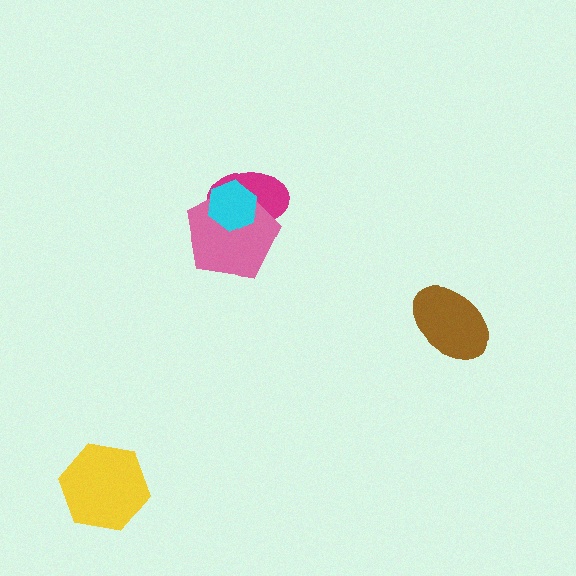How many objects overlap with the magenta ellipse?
2 objects overlap with the magenta ellipse.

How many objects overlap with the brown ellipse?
0 objects overlap with the brown ellipse.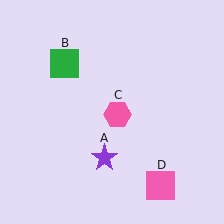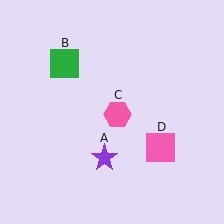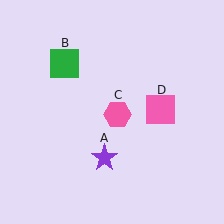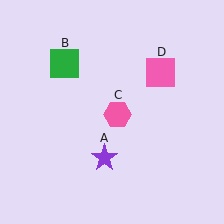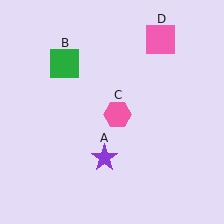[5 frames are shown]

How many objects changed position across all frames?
1 object changed position: pink square (object D).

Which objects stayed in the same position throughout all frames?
Purple star (object A) and green square (object B) and pink hexagon (object C) remained stationary.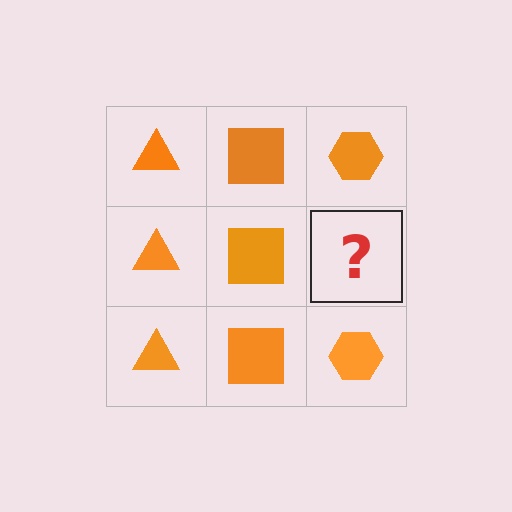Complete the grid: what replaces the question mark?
The question mark should be replaced with an orange hexagon.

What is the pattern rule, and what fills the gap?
The rule is that each column has a consistent shape. The gap should be filled with an orange hexagon.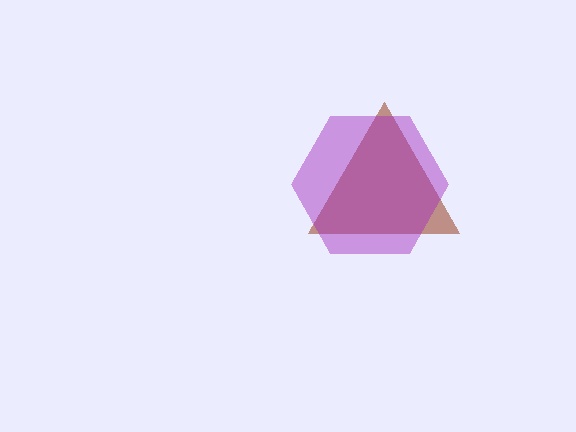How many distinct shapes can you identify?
There are 2 distinct shapes: a brown triangle, a purple hexagon.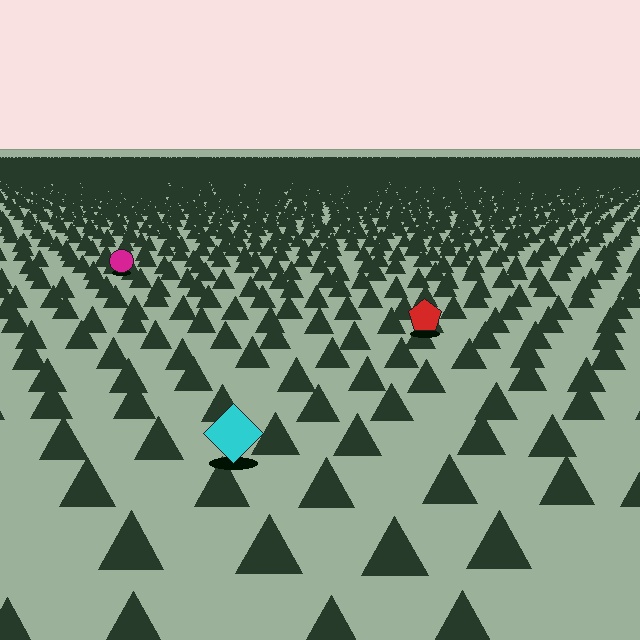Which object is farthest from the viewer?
The magenta circle is farthest from the viewer. It appears smaller and the ground texture around it is denser.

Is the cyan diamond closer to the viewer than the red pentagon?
Yes. The cyan diamond is closer — you can tell from the texture gradient: the ground texture is coarser near it.